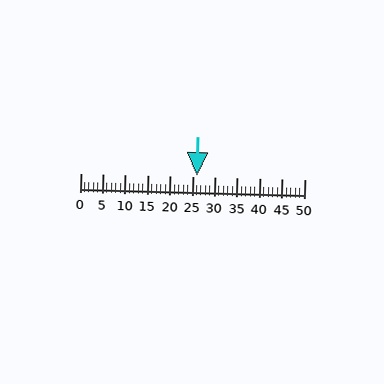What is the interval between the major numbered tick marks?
The major tick marks are spaced 5 units apart.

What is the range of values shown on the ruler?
The ruler shows values from 0 to 50.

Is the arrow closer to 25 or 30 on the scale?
The arrow is closer to 25.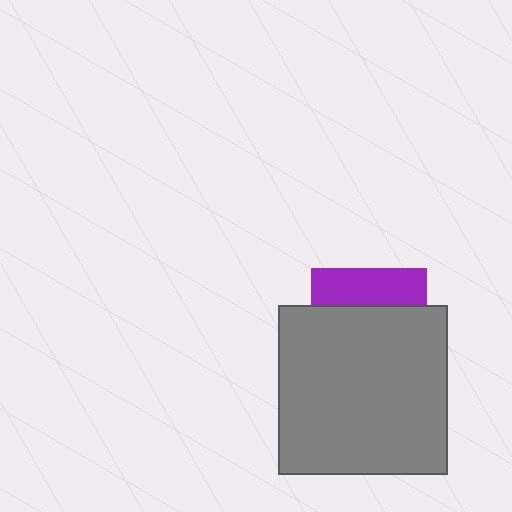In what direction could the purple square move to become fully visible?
The purple square could move up. That would shift it out from behind the gray square entirely.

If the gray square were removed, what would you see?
You would see the complete purple square.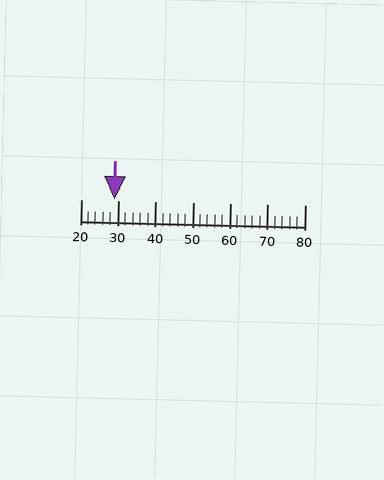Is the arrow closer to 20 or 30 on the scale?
The arrow is closer to 30.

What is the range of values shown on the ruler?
The ruler shows values from 20 to 80.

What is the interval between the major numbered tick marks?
The major tick marks are spaced 10 units apart.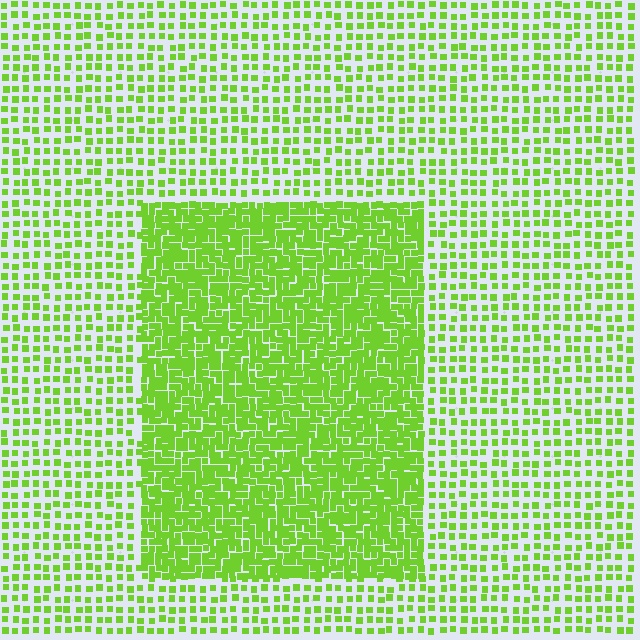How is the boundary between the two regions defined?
The boundary is defined by a change in element density (approximately 2.4x ratio). All elements are the same color, size, and shape.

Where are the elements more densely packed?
The elements are more densely packed inside the rectangle boundary.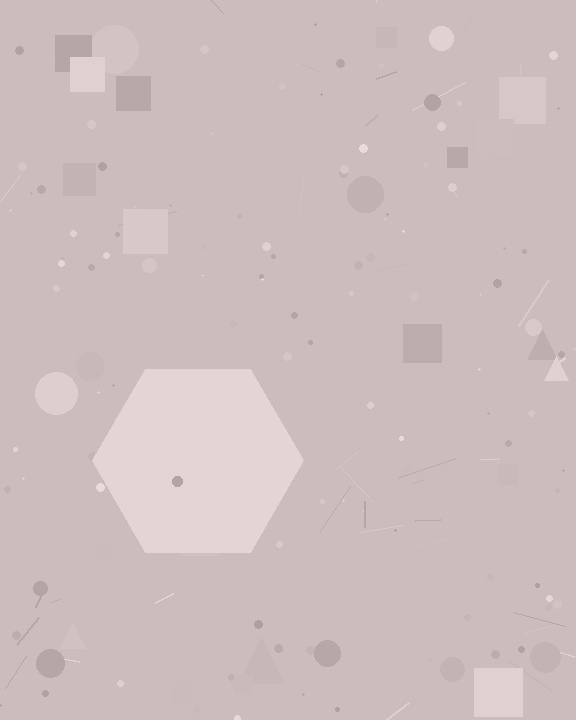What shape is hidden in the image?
A hexagon is hidden in the image.